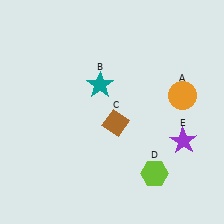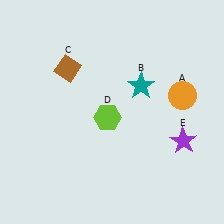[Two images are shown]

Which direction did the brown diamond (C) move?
The brown diamond (C) moved up.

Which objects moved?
The objects that moved are: the teal star (B), the brown diamond (C), the lime hexagon (D).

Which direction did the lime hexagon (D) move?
The lime hexagon (D) moved up.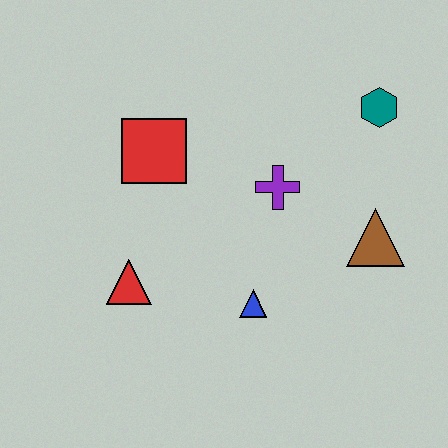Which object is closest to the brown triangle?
The purple cross is closest to the brown triangle.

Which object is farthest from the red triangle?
The teal hexagon is farthest from the red triangle.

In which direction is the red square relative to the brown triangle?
The red square is to the left of the brown triangle.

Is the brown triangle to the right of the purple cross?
Yes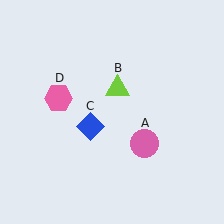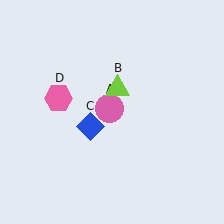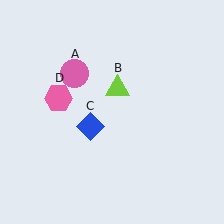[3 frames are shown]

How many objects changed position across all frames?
1 object changed position: pink circle (object A).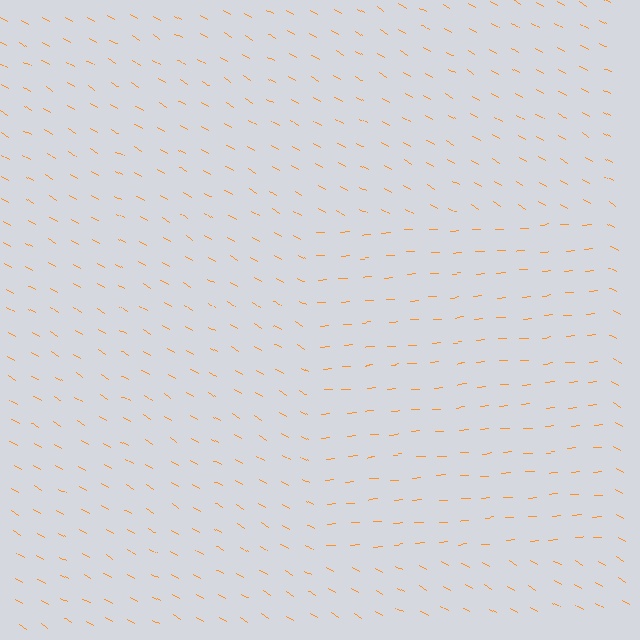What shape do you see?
I see a rectangle.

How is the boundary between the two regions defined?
The boundary is defined purely by a change in line orientation (approximately 35 degrees difference). All lines are the same color and thickness.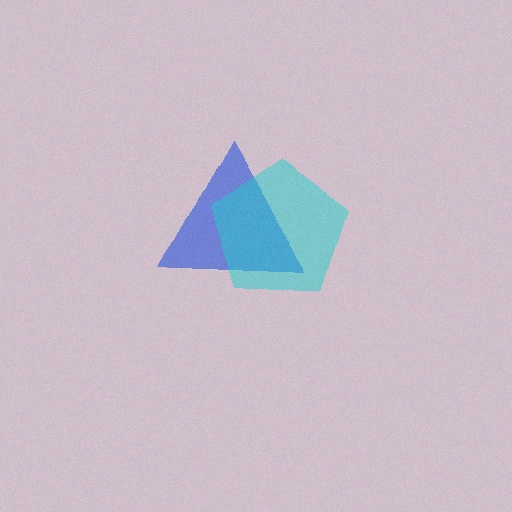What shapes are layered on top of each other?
The layered shapes are: a blue triangle, a cyan pentagon.